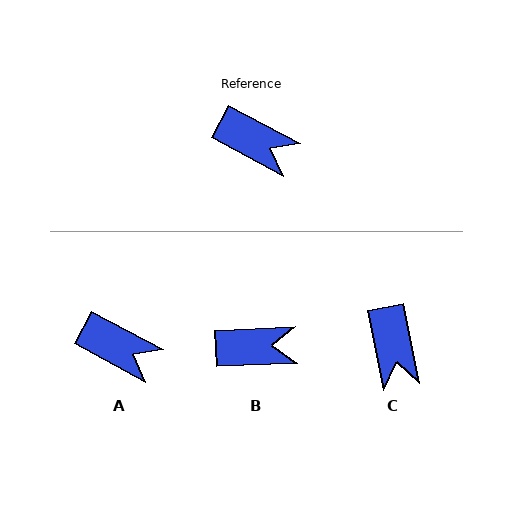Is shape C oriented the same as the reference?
No, it is off by about 51 degrees.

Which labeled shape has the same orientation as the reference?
A.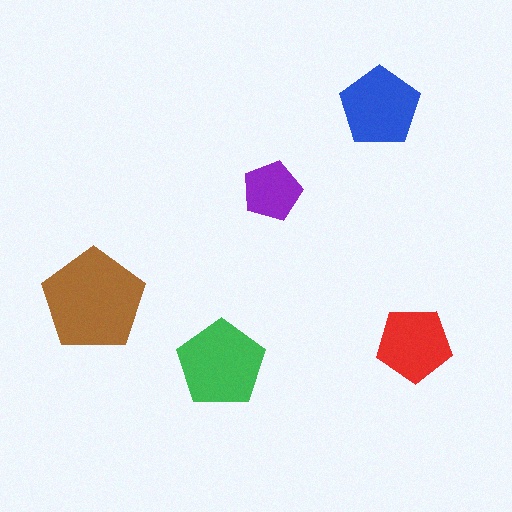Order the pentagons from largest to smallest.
the brown one, the green one, the blue one, the red one, the purple one.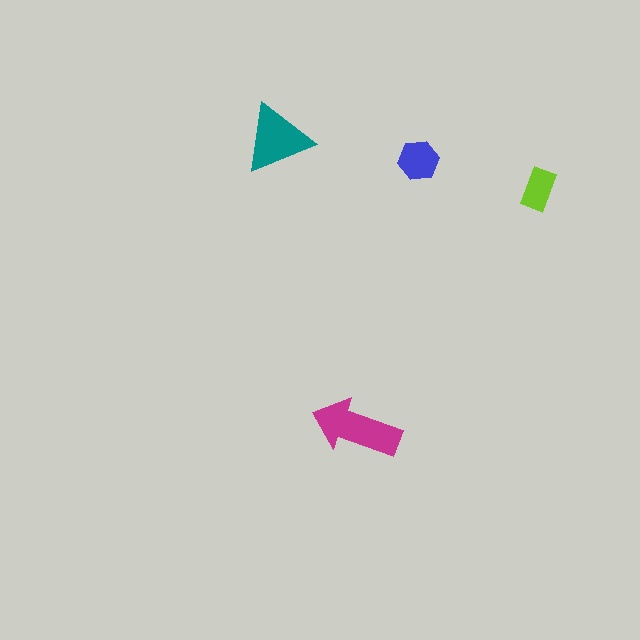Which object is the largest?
The magenta arrow.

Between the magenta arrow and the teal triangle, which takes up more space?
The magenta arrow.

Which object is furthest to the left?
The teal triangle is leftmost.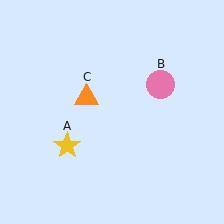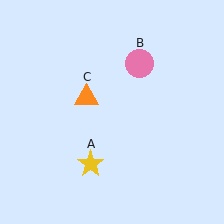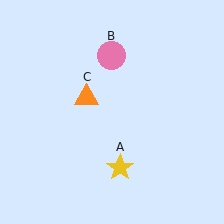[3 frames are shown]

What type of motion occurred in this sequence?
The yellow star (object A), pink circle (object B) rotated counterclockwise around the center of the scene.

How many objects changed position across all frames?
2 objects changed position: yellow star (object A), pink circle (object B).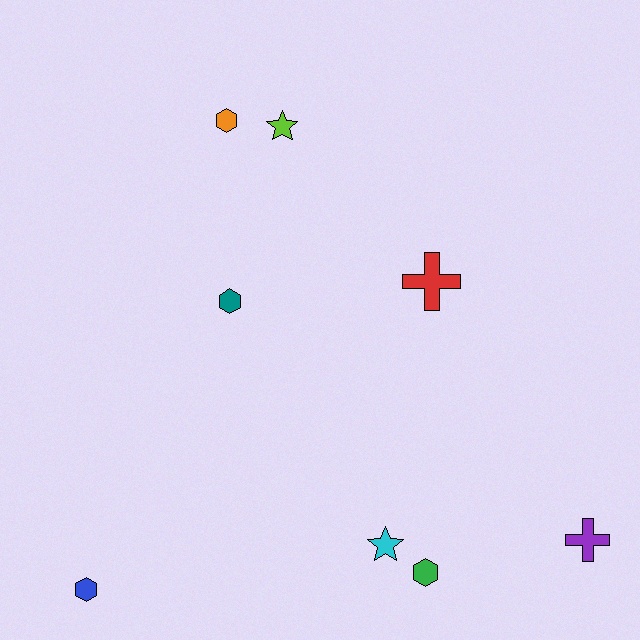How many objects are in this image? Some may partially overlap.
There are 8 objects.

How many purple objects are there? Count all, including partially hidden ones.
There is 1 purple object.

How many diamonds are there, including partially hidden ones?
There are no diamonds.